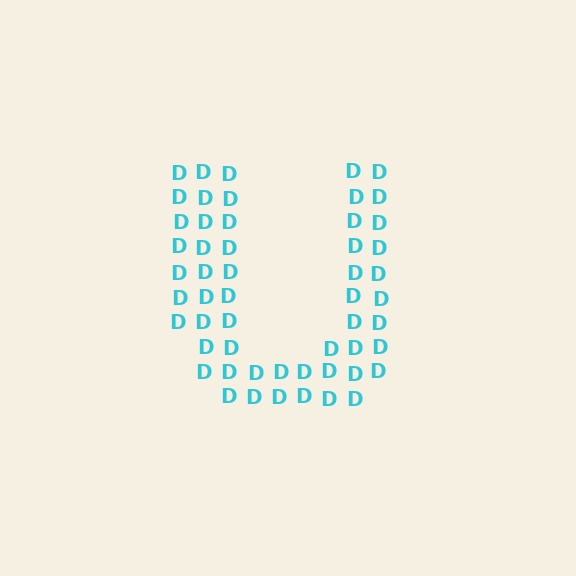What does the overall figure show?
The overall figure shows the letter U.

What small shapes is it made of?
It is made of small letter D's.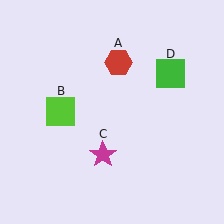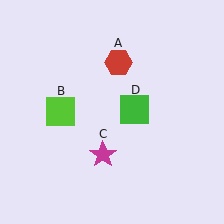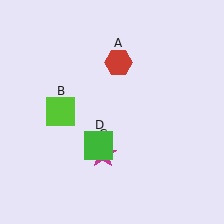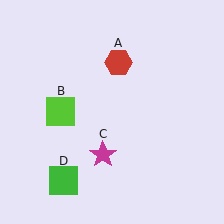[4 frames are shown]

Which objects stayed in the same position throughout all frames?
Red hexagon (object A) and lime square (object B) and magenta star (object C) remained stationary.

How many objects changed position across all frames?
1 object changed position: green square (object D).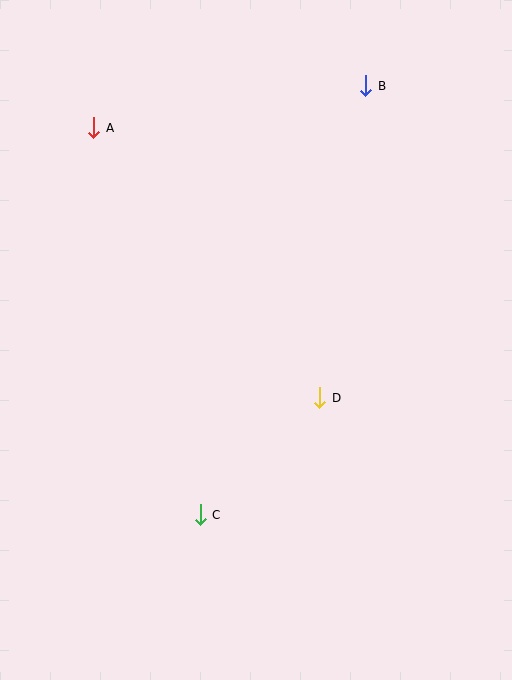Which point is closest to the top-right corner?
Point B is closest to the top-right corner.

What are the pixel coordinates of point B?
Point B is at (366, 86).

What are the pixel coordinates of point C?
Point C is at (200, 515).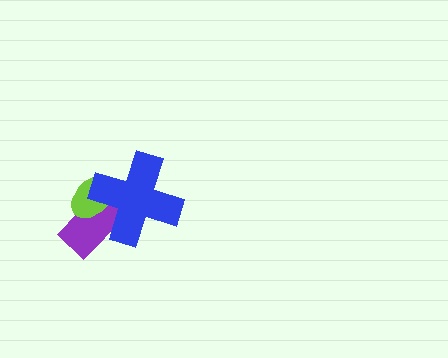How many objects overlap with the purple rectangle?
2 objects overlap with the purple rectangle.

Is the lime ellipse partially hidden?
Yes, it is partially covered by another shape.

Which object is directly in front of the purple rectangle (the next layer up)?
The lime ellipse is directly in front of the purple rectangle.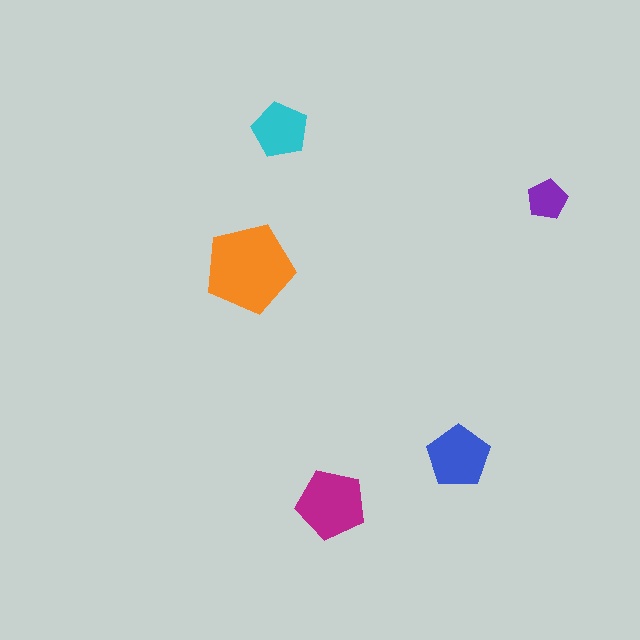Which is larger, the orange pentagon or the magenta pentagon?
The orange one.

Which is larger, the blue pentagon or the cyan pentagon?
The blue one.